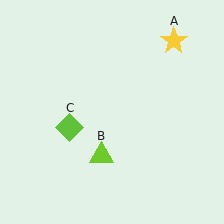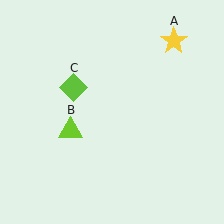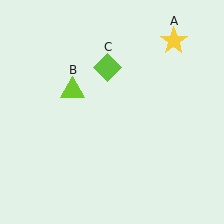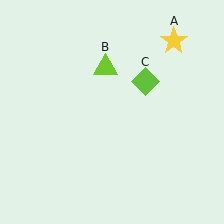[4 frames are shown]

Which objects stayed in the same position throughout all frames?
Yellow star (object A) remained stationary.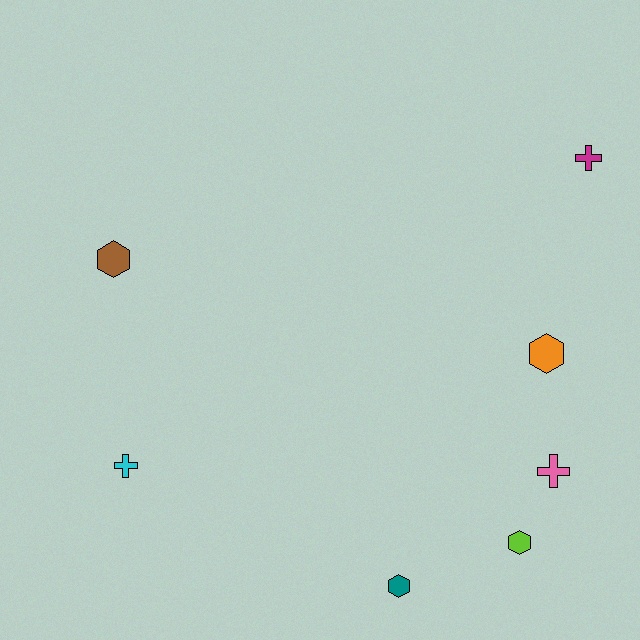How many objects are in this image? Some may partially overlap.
There are 7 objects.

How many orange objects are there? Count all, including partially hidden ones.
There is 1 orange object.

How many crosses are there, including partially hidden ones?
There are 3 crosses.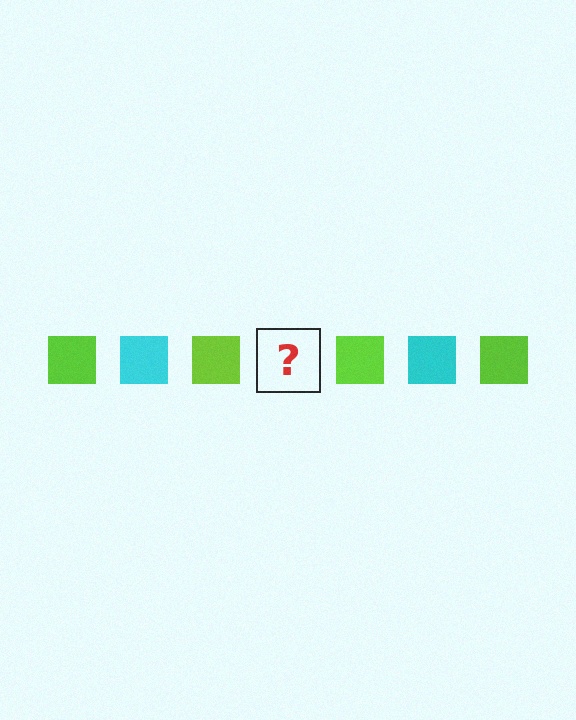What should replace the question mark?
The question mark should be replaced with a cyan square.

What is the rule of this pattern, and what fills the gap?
The rule is that the pattern cycles through lime, cyan squares. The gap should be filled with a cyan square.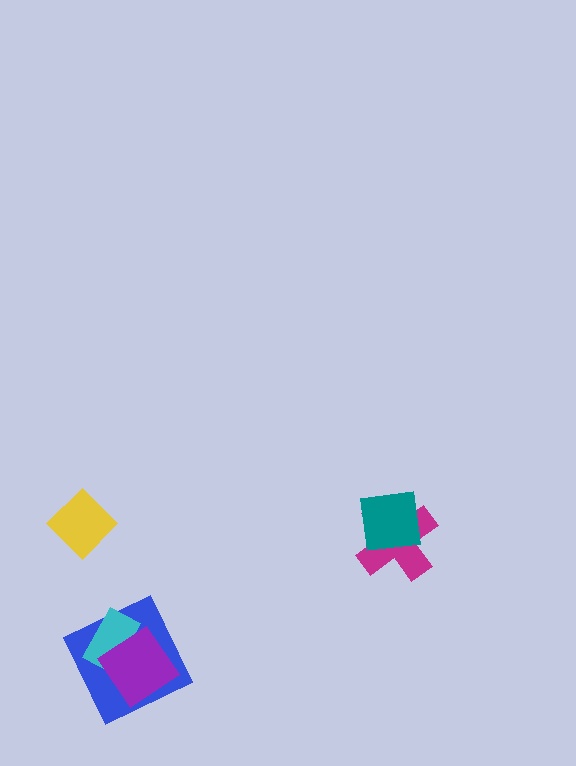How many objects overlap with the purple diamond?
2 objects overlap with the purple diamond.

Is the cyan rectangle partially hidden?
Yes, it is partially covered by another shape.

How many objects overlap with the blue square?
2 objects overlap with the blue square.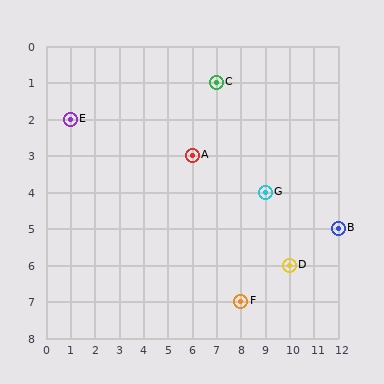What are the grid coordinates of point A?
Point A is at grid coordinates (6, 3).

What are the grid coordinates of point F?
Point F is at grid coordinates (8, 7).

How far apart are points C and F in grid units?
Points C and F are 1 column and 6 rows apart (about 6.1 grid units diagonally).